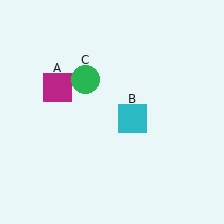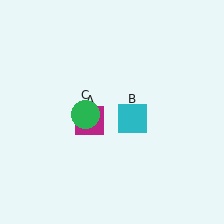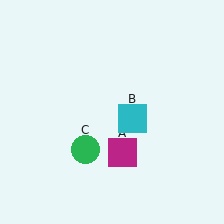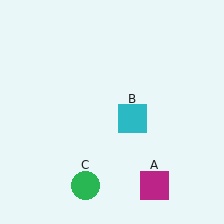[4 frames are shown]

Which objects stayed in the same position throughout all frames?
Cyan square (object B) remained stationary.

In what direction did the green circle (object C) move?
The green circle (object C) moved down.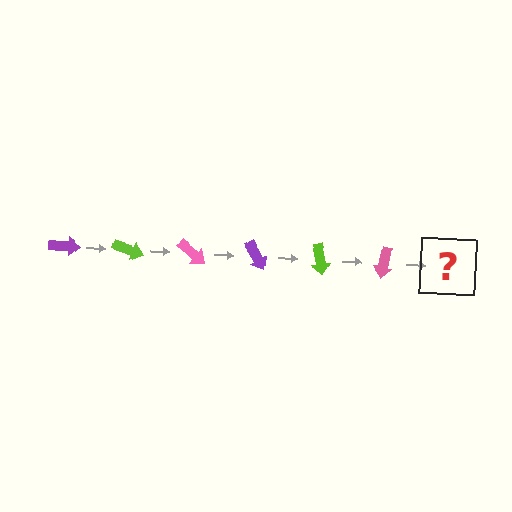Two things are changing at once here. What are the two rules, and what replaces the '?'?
The two rules are that it rotates 20 degrees each step and the color cycles through purple, lime, and pink. The '?' should be a purple arrow, rotated 120 degrees from the start.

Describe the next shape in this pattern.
It should be a purple arrow, rotated 120 degrees from the start.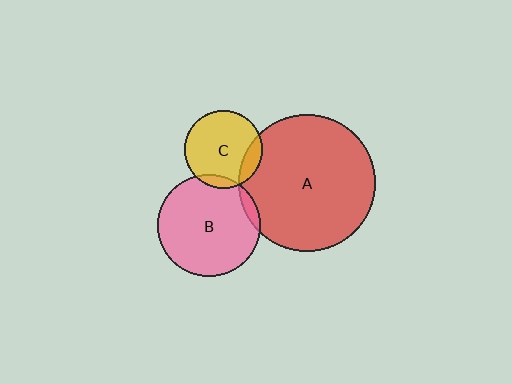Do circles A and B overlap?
Yes.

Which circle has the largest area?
Circle A (red).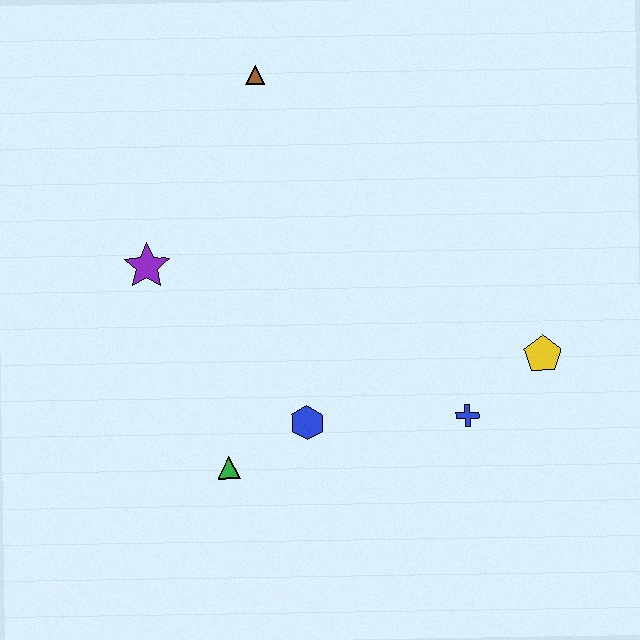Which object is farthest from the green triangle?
The brown triangle is farthest from the green triangle.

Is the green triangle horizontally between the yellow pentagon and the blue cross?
No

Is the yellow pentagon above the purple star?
No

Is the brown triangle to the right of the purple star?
Yes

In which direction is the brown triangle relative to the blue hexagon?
The brown triangle is above the blue hexagon.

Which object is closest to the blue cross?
The yellow pentagon is closest to the blue cross.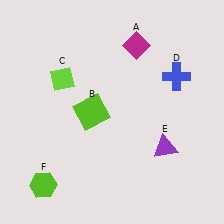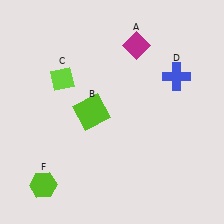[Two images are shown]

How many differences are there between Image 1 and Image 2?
There is 1 difference between the two images.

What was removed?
The purple triangle (E) was removed in Image 2.